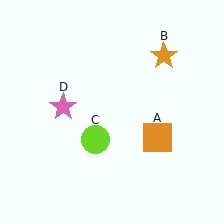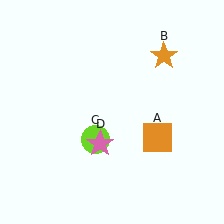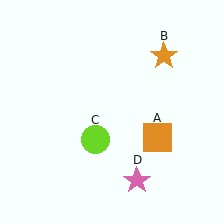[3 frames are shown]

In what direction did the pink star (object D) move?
The pink star (object D) moved down and to the right.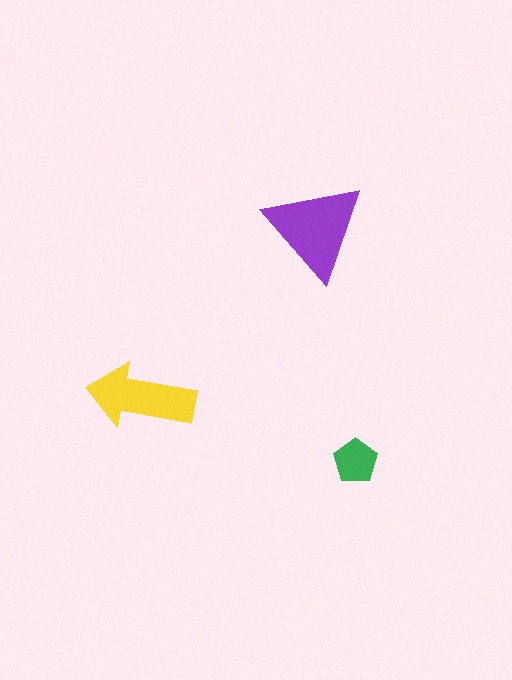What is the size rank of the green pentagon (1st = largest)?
3rd.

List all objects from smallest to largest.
The green pentagon, the yellow arrow, the purple triangle.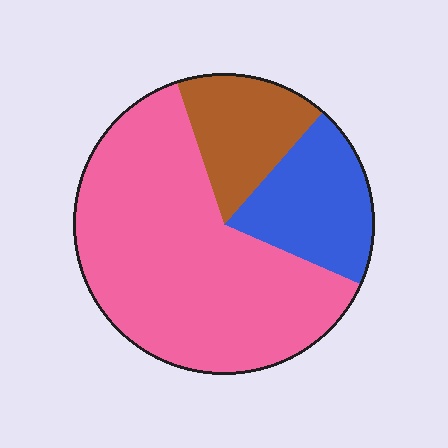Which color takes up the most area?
Pink, at roughly 65%.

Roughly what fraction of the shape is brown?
Brown covers roughly 15% of the shape.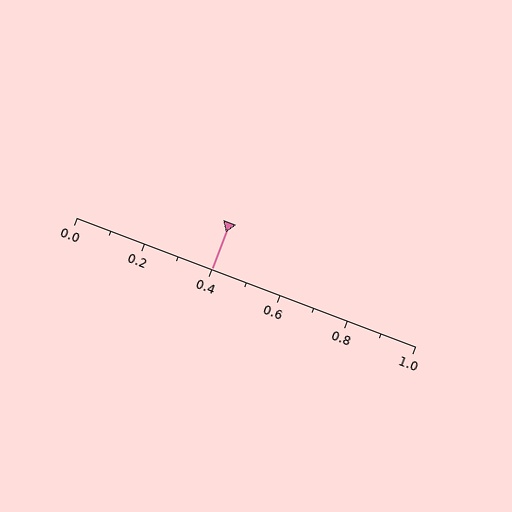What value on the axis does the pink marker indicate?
The marker indicates approximately 0.4.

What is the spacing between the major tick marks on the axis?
The major ticks are spaced 0.2 apart.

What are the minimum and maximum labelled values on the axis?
The axis runs from 0.0 to 1.0.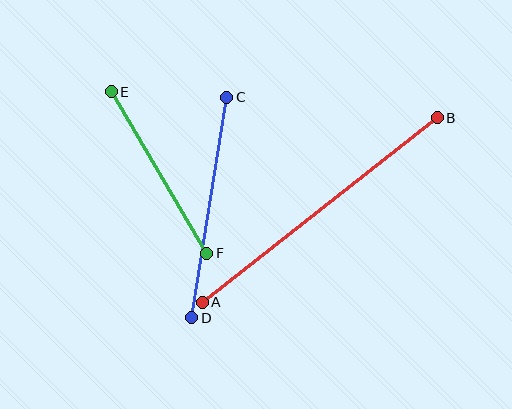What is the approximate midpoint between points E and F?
The midpoint is at approximately (159, 173) pixels.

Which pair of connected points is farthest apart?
Points A and B are farthest apart.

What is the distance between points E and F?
The distance is approximately 188 pixels.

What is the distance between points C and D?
The distance is approximately 223 pixels.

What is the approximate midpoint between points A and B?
The midpoint is at approximately (320, 210) pixels.